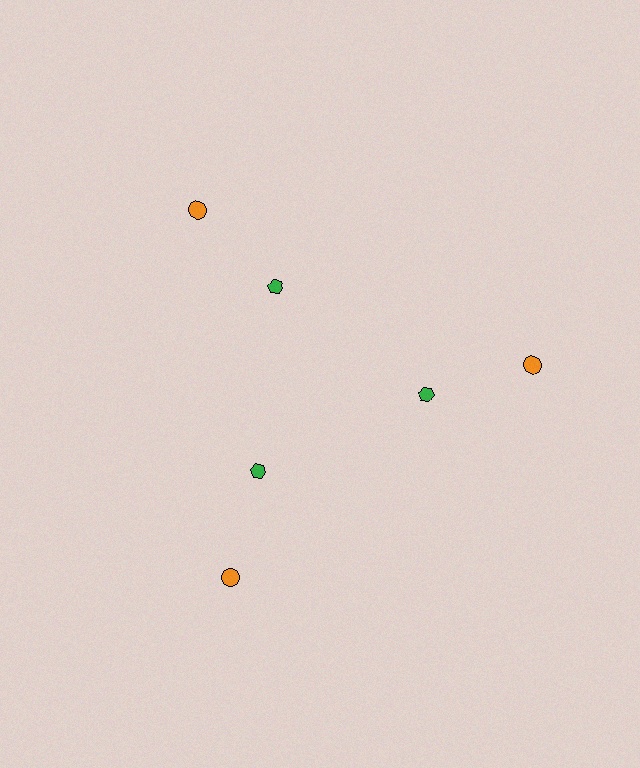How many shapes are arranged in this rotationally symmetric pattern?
There are 6 shapes, arranged in 3 groups of 2.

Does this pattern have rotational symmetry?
Yes, this pattern has 3-fold rotational symmetry. It looks the same after rotating 120 degrees around the center.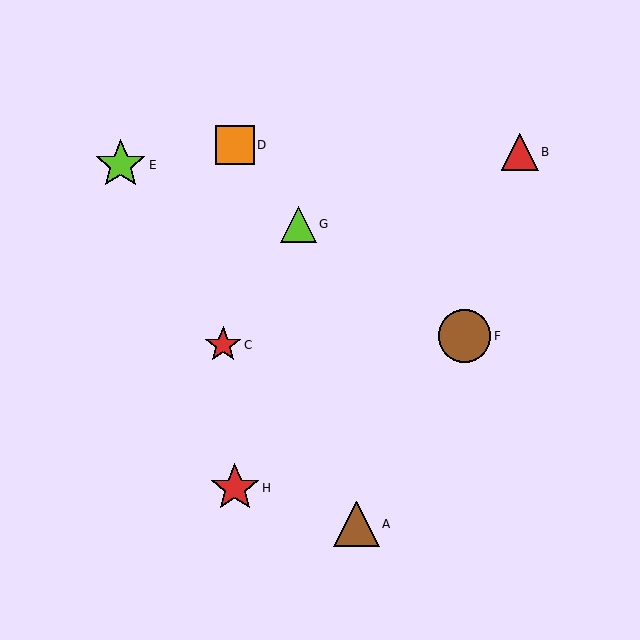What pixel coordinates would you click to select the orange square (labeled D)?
Click at (235, 145) to select the orange square D.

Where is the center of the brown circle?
The center of the brown circle is at (465, 336).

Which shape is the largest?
The brown circle (labeled F) is the largest.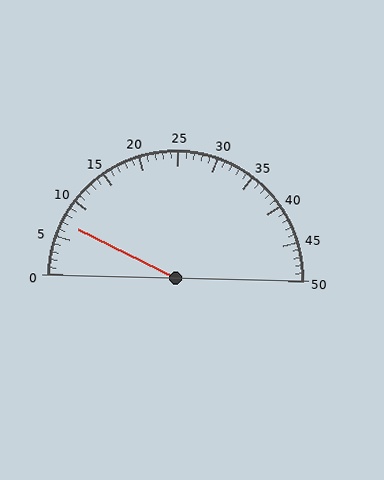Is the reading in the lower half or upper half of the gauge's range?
The reading is in the lower half of the range (0 to 50).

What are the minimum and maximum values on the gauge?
The gauge ranges from 0 to 50.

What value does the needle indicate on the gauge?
The needle indicates approximately 7.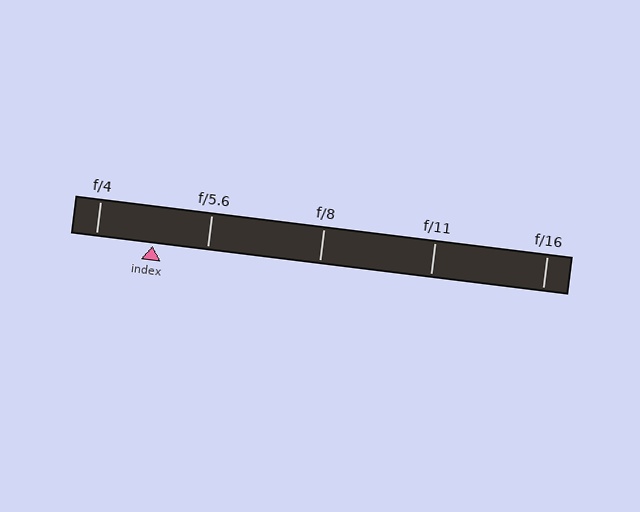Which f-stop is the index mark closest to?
The index mark is closest to f/5.6.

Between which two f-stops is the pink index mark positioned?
The index mark is between f/4 and f/5.6.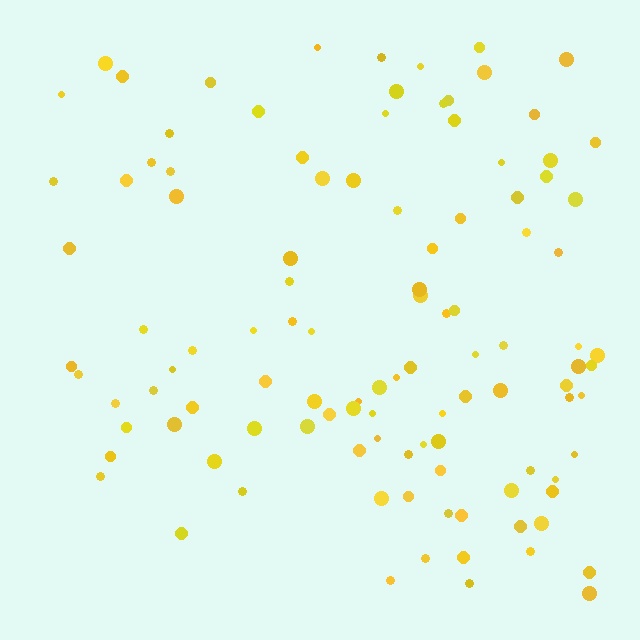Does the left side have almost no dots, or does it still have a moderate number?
Still a moderate number, just noticeably fewer than the right.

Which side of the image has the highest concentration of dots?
The right.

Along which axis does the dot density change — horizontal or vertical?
Horizontal.